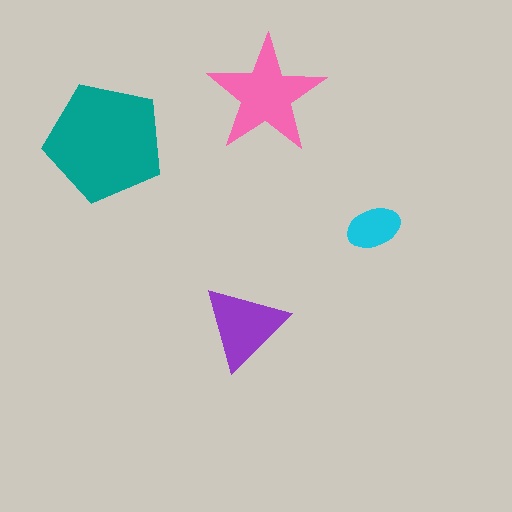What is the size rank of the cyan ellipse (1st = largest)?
4th.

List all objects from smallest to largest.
The cyan ellipse, the purple triangle, the pink star, the teal pentagon.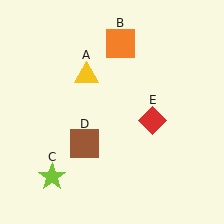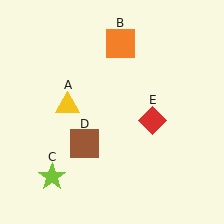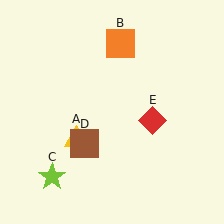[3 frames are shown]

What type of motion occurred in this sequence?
The yellow triangle (object A) rotated counterclockwise around the center of the scene.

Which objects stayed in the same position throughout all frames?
Orange square (object B) and lime star (object C) and brown square (object D) and red diamond (object E) remained stationary.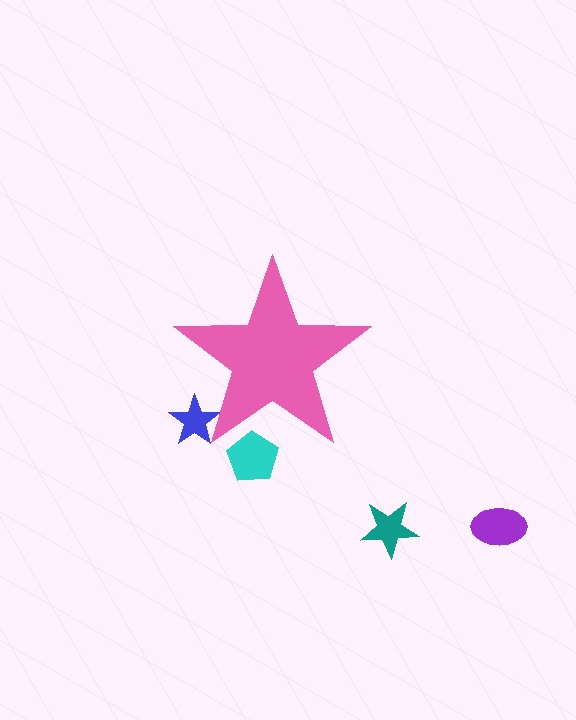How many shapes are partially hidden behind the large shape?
2 shapes are partially hidden.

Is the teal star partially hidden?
No, the teal star is fully visible.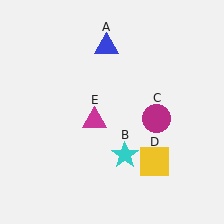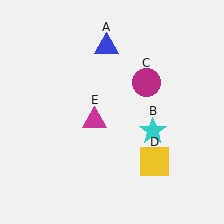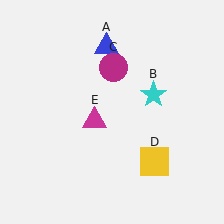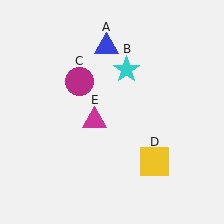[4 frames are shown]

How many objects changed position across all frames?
2 objects changed position: cyan star (object B), magenta circle (object C).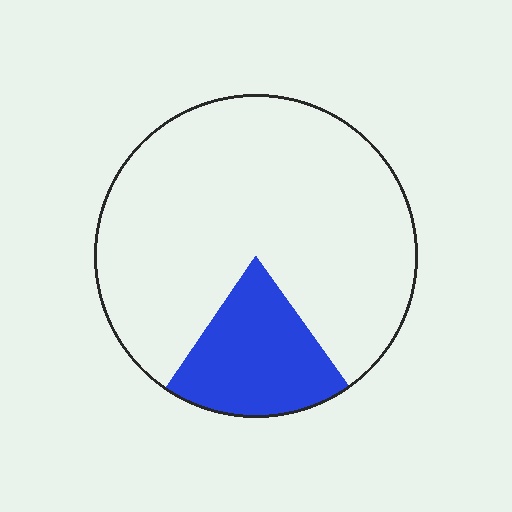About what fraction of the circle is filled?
About one fifth (1/5).